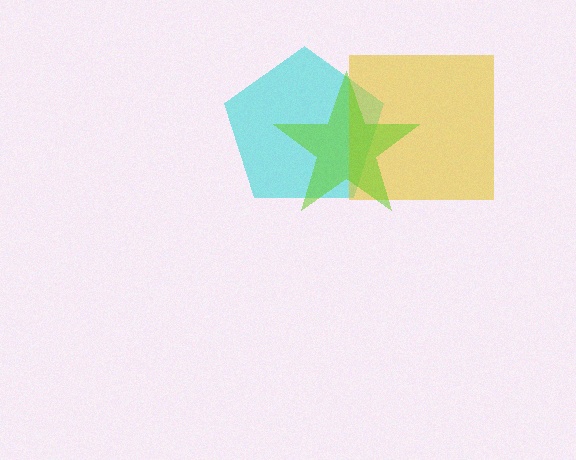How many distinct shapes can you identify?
There are 3 distinct shapes: a cyan pentagon, a yellow square, a lime star.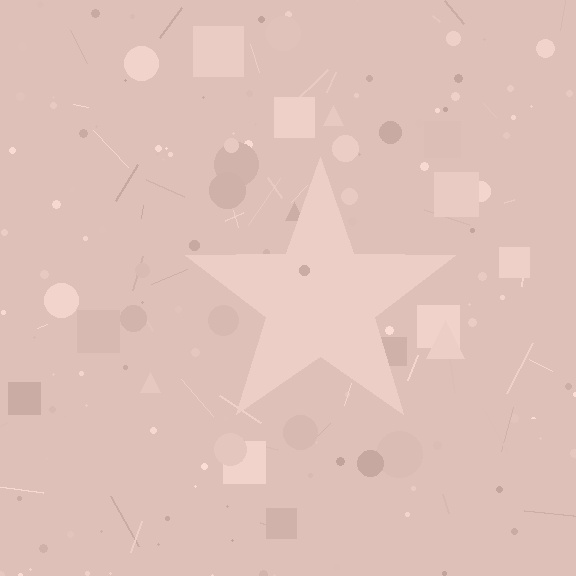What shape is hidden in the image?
A star is hidden in the image.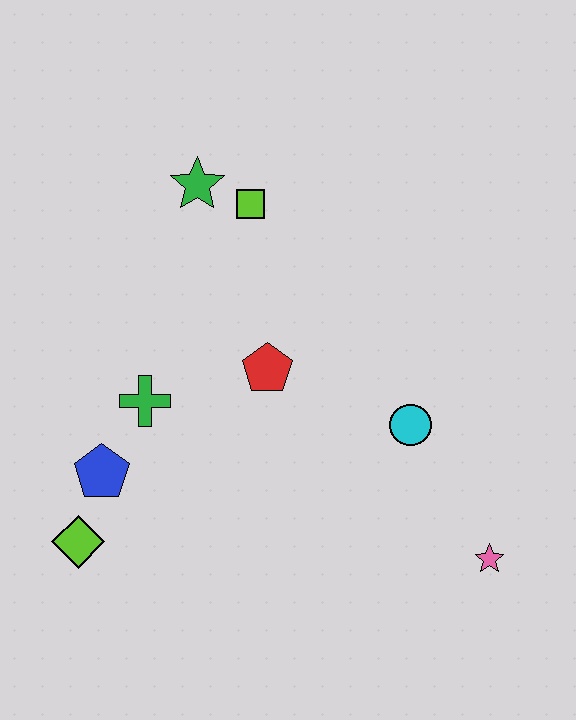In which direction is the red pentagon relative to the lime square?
The red pentagon is below the lime square.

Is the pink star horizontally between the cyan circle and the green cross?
No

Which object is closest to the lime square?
The green star is closest to the lime square.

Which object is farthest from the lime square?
The pink star is farthest from the lime square.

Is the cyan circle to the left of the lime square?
No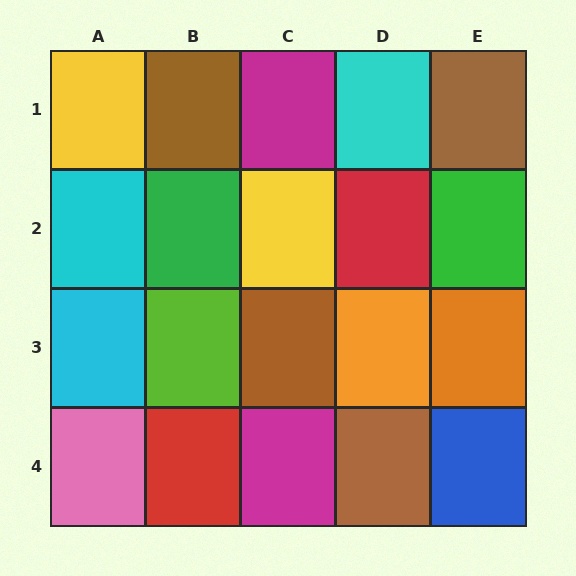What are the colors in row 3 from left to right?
Cyan, lime, brown, orange, orange.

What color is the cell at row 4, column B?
Red.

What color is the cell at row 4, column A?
Pink.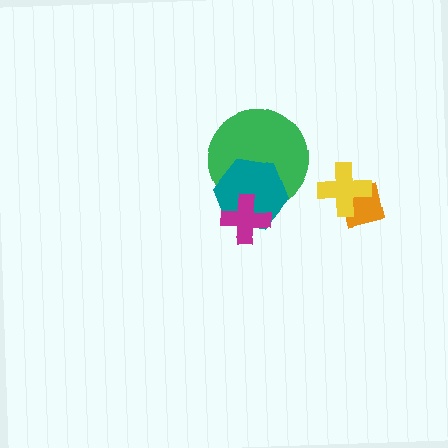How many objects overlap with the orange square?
1 object overlaps with the orange square.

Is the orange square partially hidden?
Yes, it is partially covered by another shape.